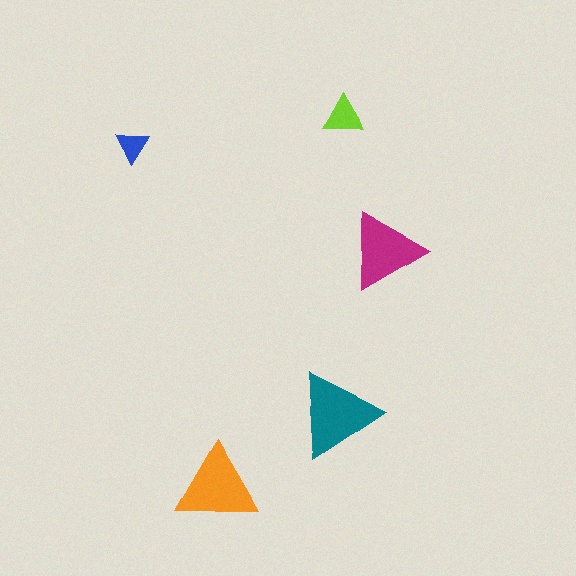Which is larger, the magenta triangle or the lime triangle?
The magenta one.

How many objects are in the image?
There are 5 objects in the image.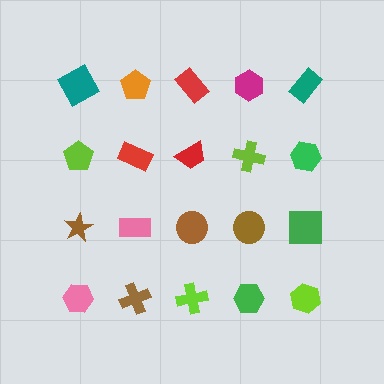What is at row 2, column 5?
A green hexagon.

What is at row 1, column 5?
A teal rectangle.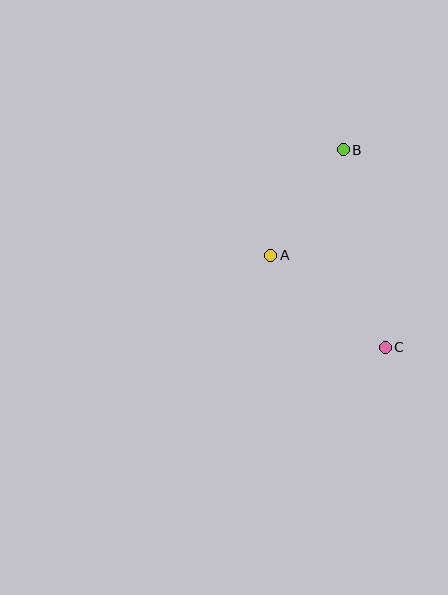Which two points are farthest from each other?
Points B and C are farthest from each other.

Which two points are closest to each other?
Points A and B are closest to each other.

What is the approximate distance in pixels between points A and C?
The distance between A and C is approximately 147 pixels.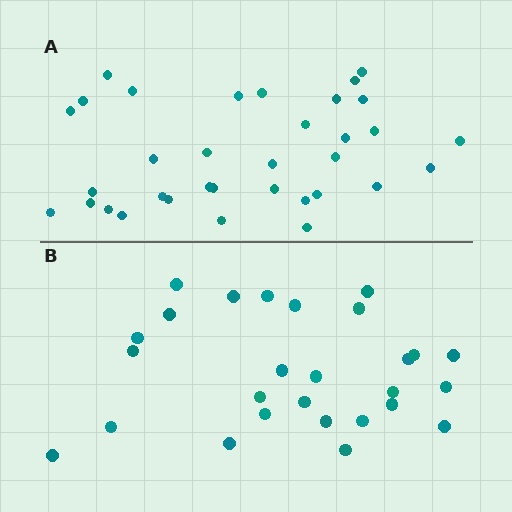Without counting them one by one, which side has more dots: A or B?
Region A (the top region) has more dots.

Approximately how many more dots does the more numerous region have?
Region A has roughly 8 or so more dots than region B.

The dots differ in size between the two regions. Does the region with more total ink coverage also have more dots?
No. Region B has more total ink coverage because its dots are larger, but region A actually contains more individual dots. Total area can be misleading — the number of items is what matters here.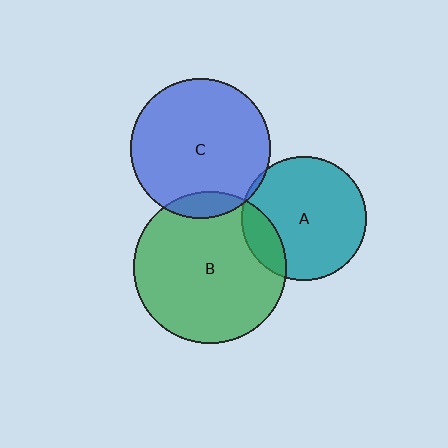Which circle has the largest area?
Circle B (green).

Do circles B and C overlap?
Yes.